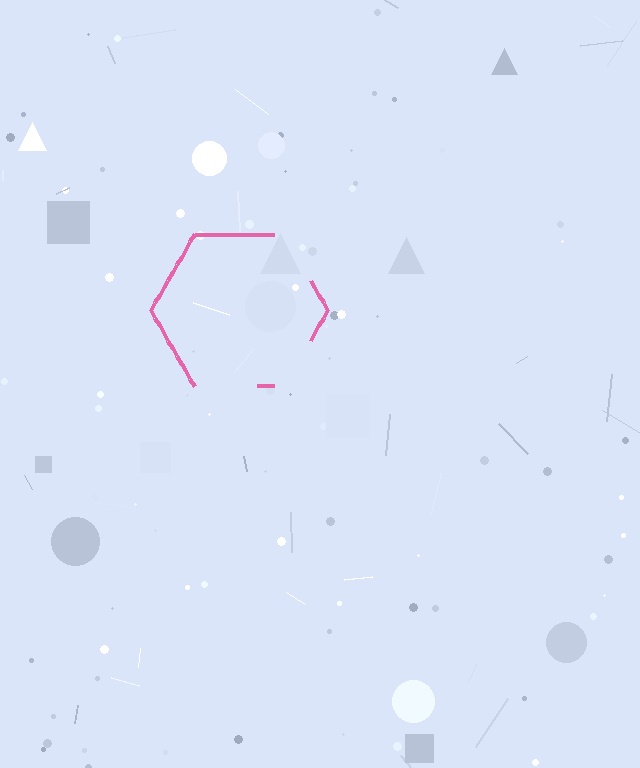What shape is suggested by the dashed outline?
The dashed outline suggests a hexagon.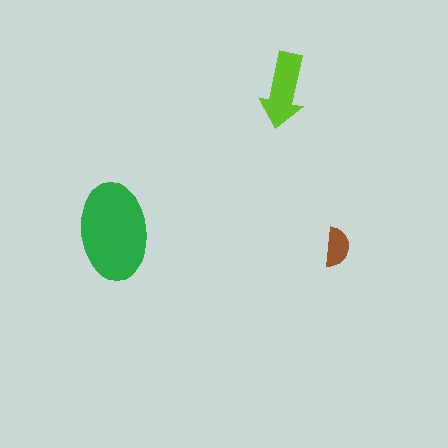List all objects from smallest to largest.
The brown semicircle, the lime arrow, the green ellipse.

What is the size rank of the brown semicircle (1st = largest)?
3rd.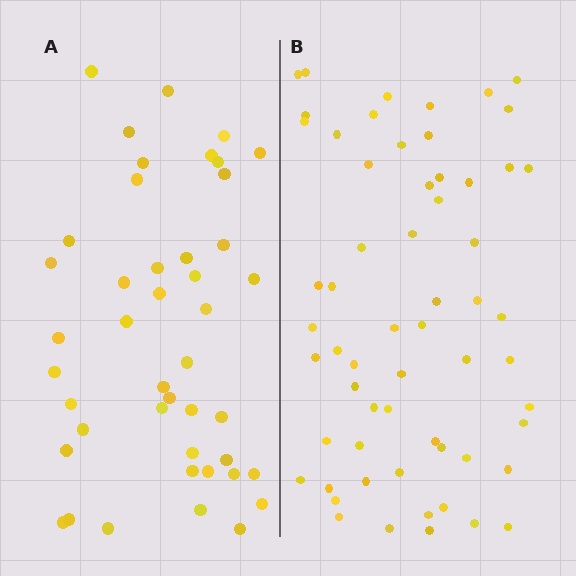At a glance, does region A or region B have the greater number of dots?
Region B (the right region) has more dots.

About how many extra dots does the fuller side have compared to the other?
Region B has approximately 15 more dots than region A.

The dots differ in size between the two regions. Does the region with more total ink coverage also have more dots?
No. Region A has more total ink coverage because its dots are larger, but region B actually contains more individual dots. Total area can be misleading — the number of items is what matters here.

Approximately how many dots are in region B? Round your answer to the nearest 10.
About 60 dots.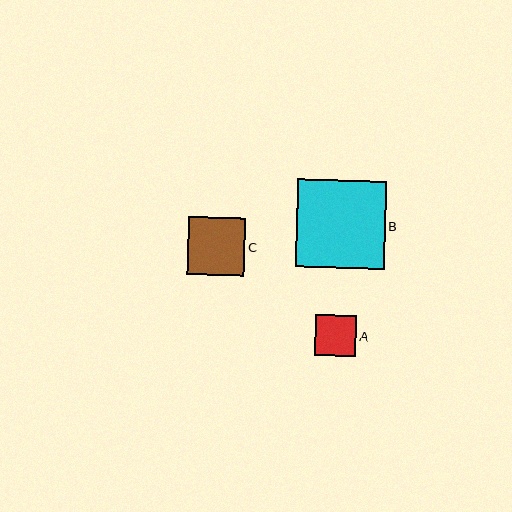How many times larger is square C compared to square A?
Square C is approximately 1.4 times the size of square A.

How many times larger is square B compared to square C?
Square B is approximately 1.5 times the size of square C.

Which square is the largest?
Square B is the largest with a size of approximately 89 pixels.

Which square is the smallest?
Square A is the smallest with a size of approximately 41 pixels.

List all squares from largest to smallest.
From largest to smallest: B, C, A.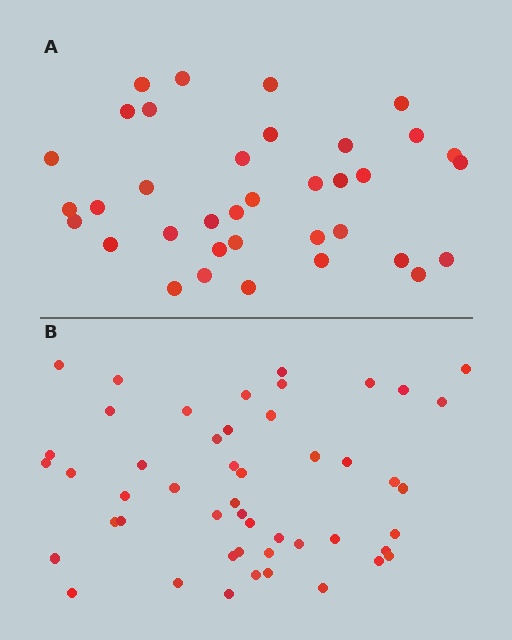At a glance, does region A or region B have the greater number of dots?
Region B (the bottom region) has more dots.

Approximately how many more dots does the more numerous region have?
Region B has approximately 15 more dots than region A.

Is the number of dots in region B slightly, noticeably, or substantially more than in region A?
Region B has noticeably more, but not dramatically so. The ratio is roughly 1.4 to 1.